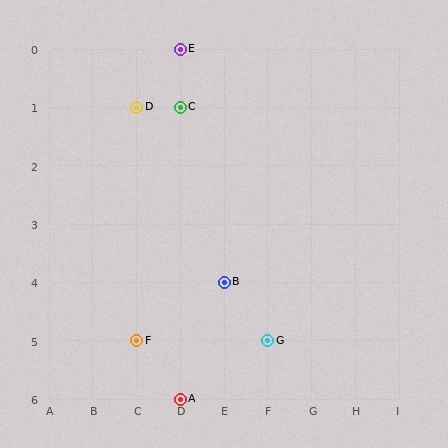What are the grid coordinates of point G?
Point G is at grid coordinates (F, 5).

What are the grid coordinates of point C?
Point C is at grid coordinates (D, 1).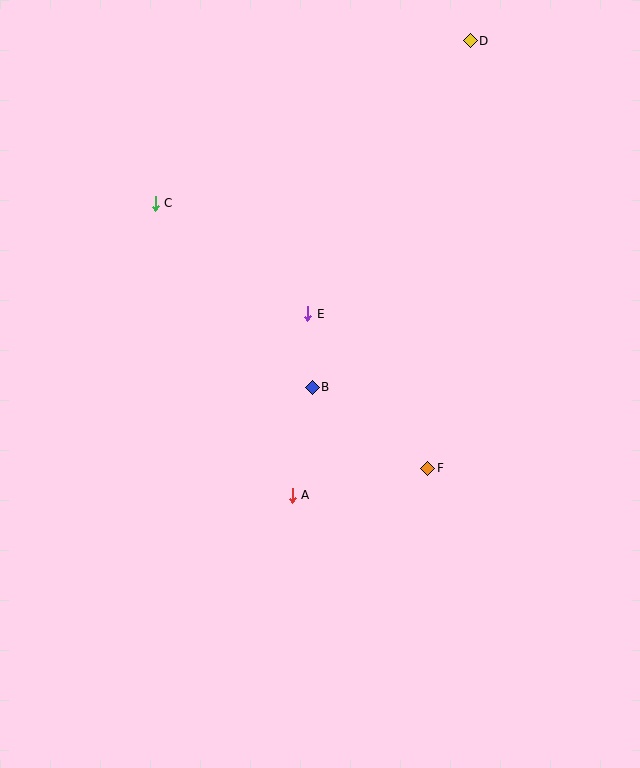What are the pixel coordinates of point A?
Point A is at (292, 495).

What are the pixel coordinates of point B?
Point B is at (312, 387).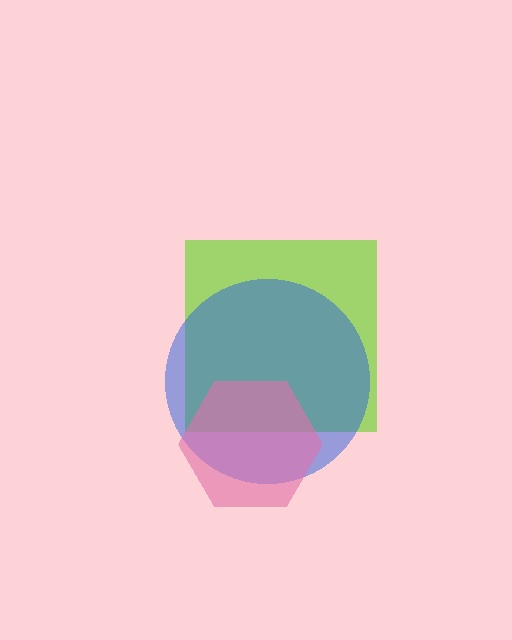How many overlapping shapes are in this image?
There are 3 overlapping shapes in the image.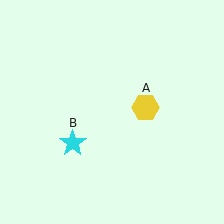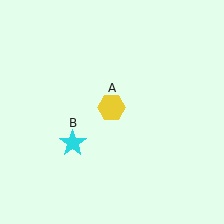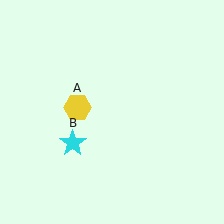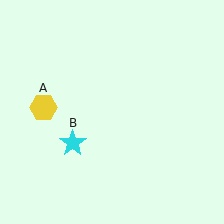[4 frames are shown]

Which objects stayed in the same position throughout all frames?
Cyan star (object B) remained stationary.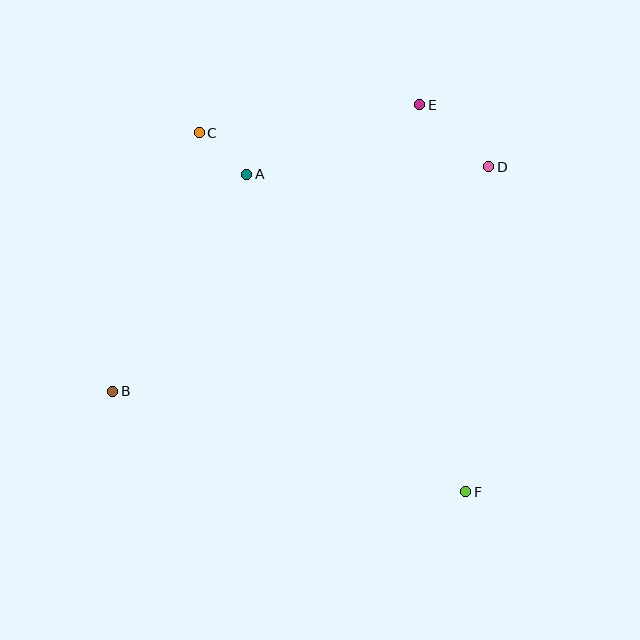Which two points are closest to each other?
Points A and C are closest to each other.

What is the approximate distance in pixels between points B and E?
The distance between B and E is approximately 420 pixels.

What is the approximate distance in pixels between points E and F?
The distance between E and F is approximately 390 pixels.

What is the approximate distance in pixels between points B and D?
The distance between B and D is approximately 438 pixels.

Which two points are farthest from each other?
Points C and F are farthest from each other.